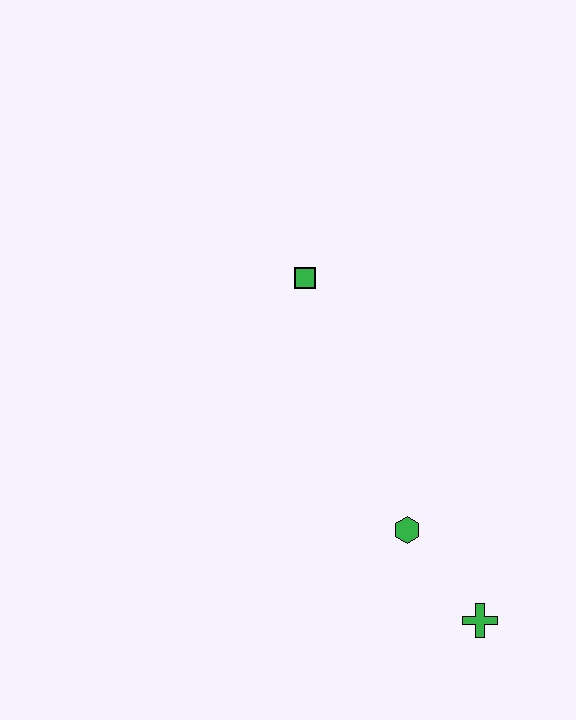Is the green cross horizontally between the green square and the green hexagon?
No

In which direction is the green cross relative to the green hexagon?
The green cross is below the green hexagon.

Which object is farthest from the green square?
The green cross is farthest from the green square.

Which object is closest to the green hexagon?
The green cross is closest to the green hexagon.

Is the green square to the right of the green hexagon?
No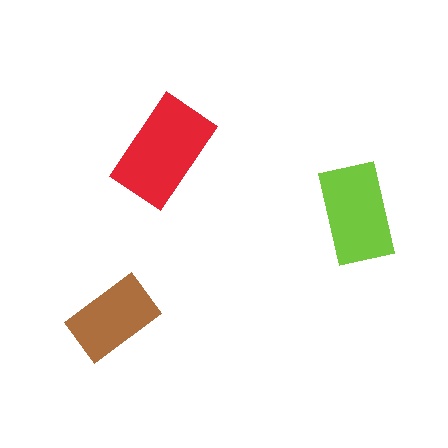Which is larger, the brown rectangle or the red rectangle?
The red one.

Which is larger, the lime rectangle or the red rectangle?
The red one.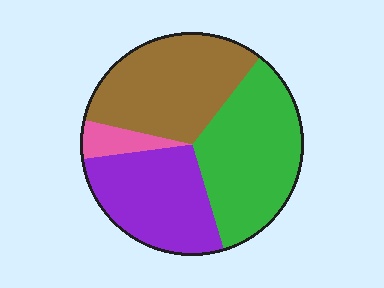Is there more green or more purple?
Green.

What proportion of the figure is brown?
Brown takes up about one third (1/3) of the figure.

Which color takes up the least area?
Pink, at roughly 5%.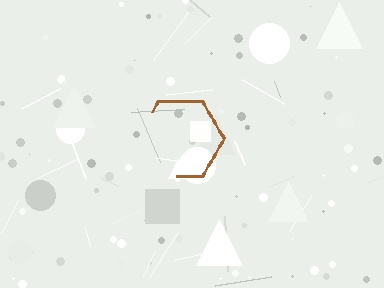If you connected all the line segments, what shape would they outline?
They would outline a hexagon.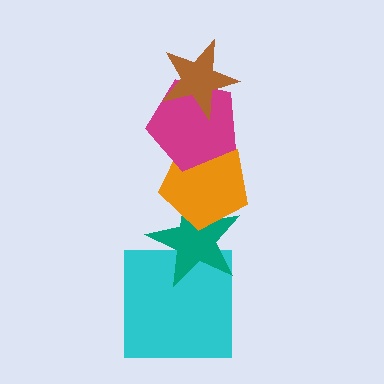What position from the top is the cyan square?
The cyan square is 5th from the top.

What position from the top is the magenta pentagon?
The magenta pentagon is 2nd from the top.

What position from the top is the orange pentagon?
The orange pentagon is 3rd from the top.